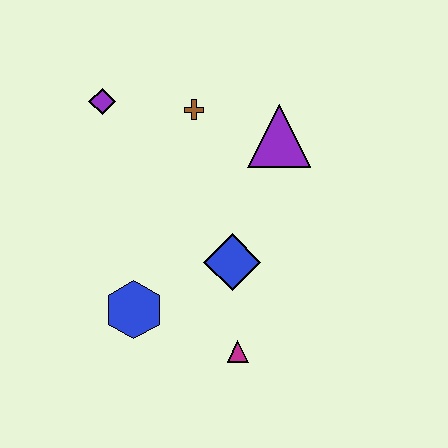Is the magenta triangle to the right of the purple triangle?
No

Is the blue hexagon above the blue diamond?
No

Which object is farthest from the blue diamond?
The purple diamond is farthest from the blue diamond.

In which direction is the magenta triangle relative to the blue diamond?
The magenta triangle is below the blue diamond.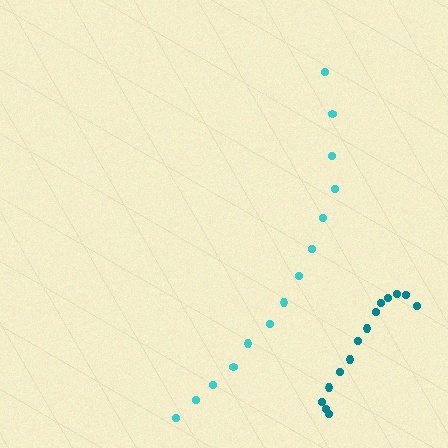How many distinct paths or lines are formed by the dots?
There are 2 distinct paths.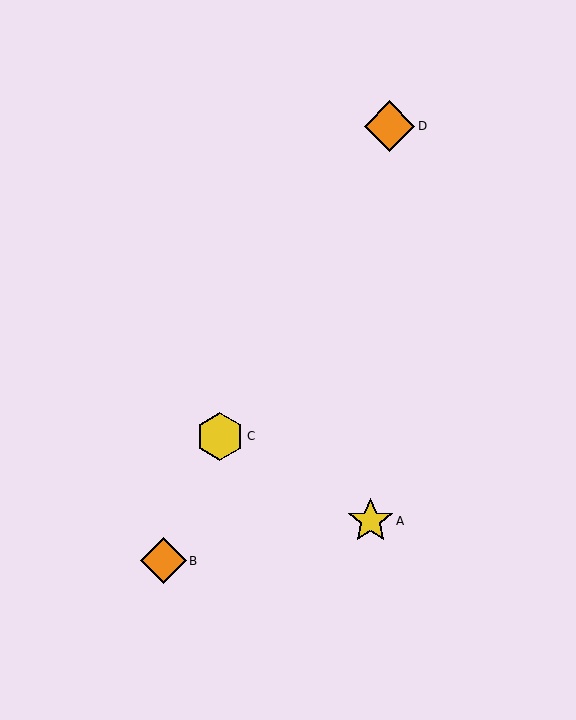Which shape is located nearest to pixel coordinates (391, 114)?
The orange diamond (labeled D) at (389, 126) is nearest to that location.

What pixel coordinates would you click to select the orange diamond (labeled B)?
Click at (163, 561) to select the orange diamond B.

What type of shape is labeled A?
Shape A is a yellow star.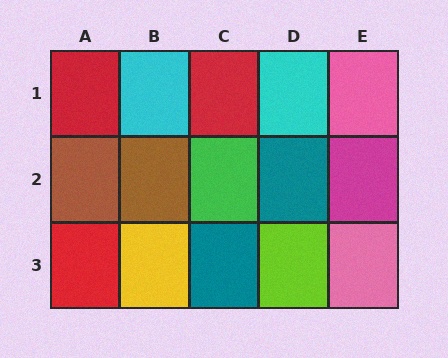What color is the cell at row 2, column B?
Brown.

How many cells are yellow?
1 cell is yellow.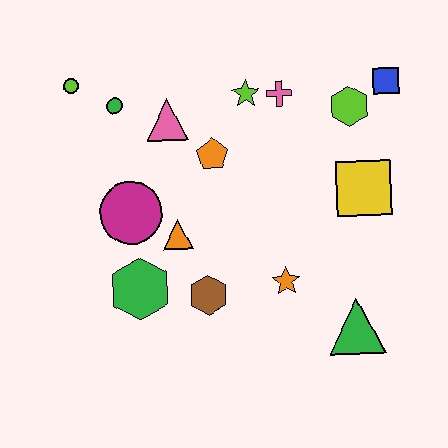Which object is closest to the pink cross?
The lime star is closest to the pink cross.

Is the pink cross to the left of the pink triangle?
No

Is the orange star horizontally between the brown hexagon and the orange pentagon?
No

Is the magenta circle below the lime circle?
Yes